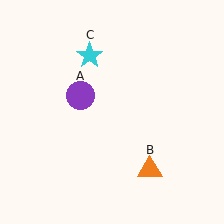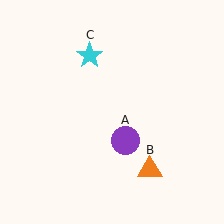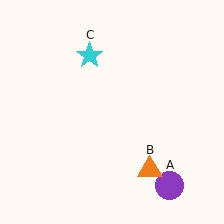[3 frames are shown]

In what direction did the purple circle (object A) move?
The purple circle (object A) moved down and to the right.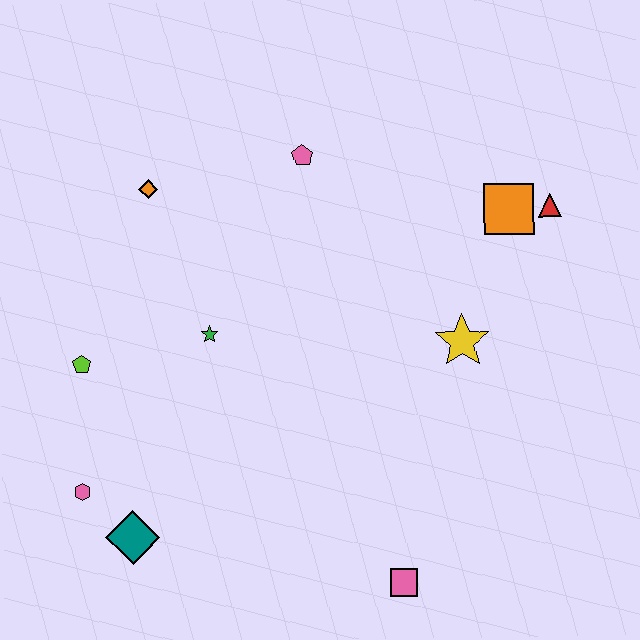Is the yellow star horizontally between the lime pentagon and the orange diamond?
No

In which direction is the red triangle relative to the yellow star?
The red triangle is above the yellow star.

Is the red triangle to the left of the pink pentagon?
No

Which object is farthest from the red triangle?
The pink hexagon is farthest from the red triangle.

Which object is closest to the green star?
The lime pentagon is closest to the green star.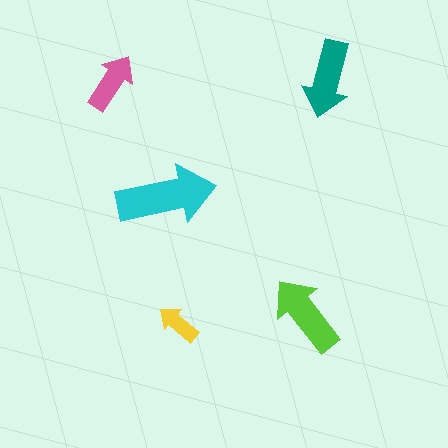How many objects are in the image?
There are 5 objects in the image.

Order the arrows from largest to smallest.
the cyan one, the lime one, the teal one, the pink one, the yellow one.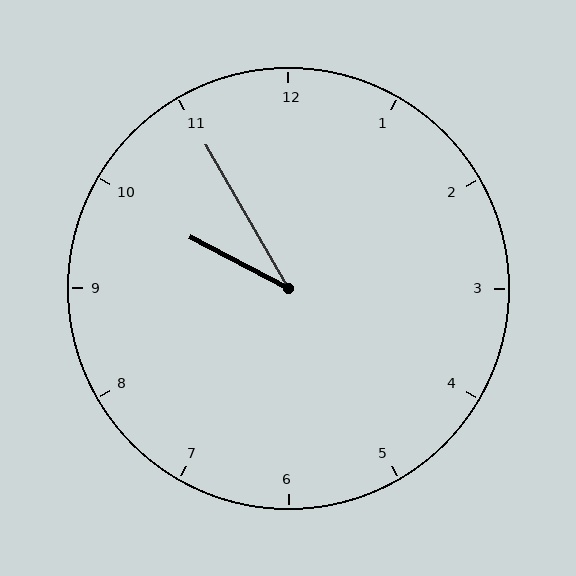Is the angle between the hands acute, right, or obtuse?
It is acute.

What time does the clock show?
9:55.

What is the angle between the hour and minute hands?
Approximately 32 degrees.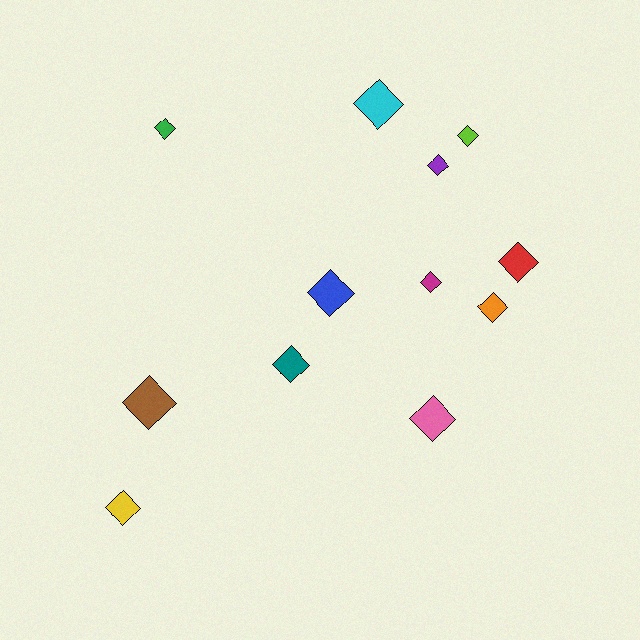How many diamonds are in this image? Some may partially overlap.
There are 12 diamonds.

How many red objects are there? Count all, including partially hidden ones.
There is 1 red object.